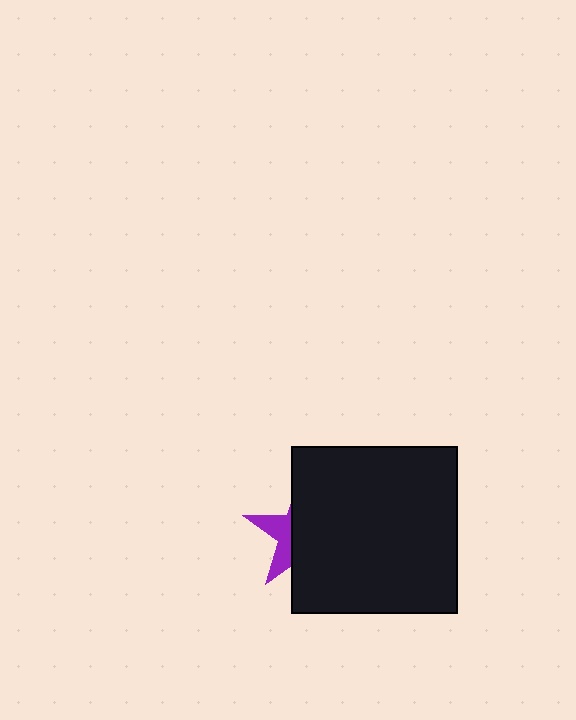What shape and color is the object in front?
The object in front is a black square.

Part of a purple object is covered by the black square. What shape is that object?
It is a star.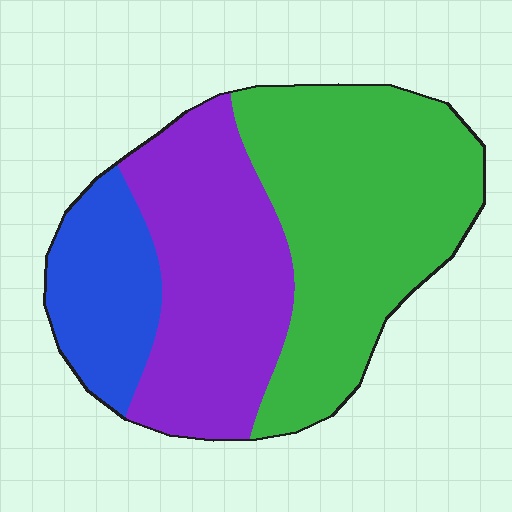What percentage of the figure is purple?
Purple covers around 35% of the figure.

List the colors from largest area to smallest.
From largest to smallest: green, purple, blue.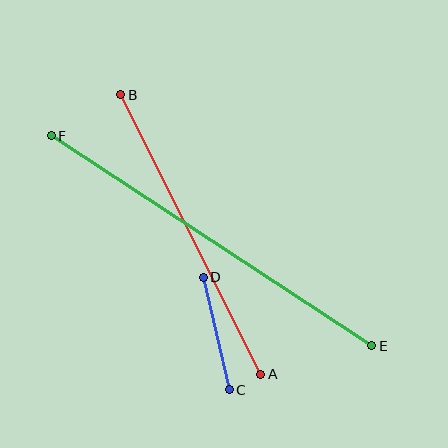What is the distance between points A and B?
The distance is approximately 312 pixels.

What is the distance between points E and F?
The distance is approximately 383 pixels.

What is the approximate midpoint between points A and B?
The midpoint is at approximately (191, 234) pixels.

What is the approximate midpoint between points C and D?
The midpoint is at approximately (216, 333) pixels.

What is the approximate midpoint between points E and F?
The midpoint is at approximately (212, 241) pixels.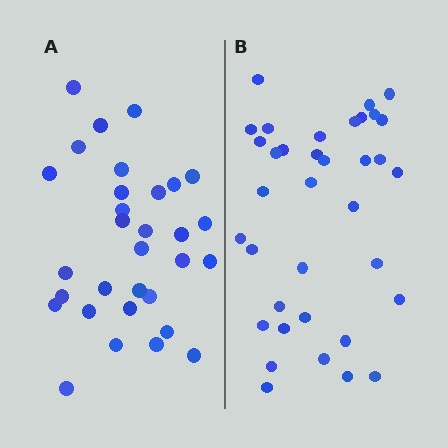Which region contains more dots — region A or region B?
Region B (the right region) has more dots.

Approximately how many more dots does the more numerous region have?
Region B has about 5 more dots than region A.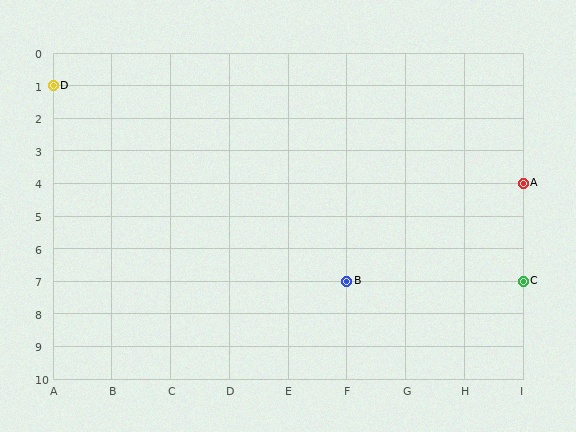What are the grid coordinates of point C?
Point C is at grid coordinates (I, 7).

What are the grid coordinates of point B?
Point B is at grid coordinates (F, 7).